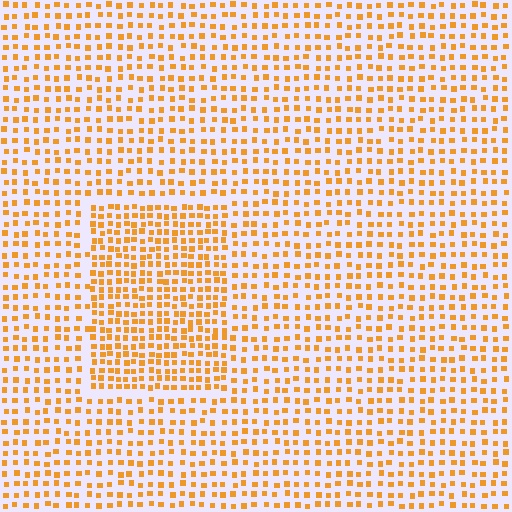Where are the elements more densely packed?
The elements are more densely packed inside the rectangle boundary.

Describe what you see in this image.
The image contains small orange elements arranged at two different densities. A rectangle-shaped region is visible where the elements are more densely packed than the surrounding area.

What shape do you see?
I see a rectangle.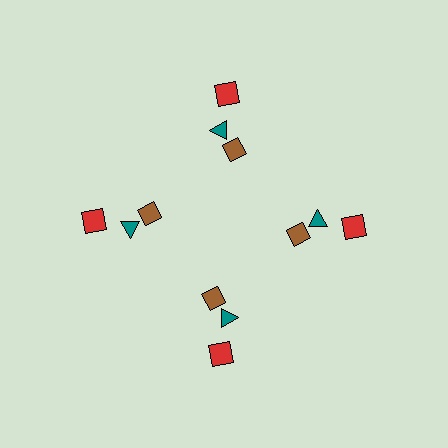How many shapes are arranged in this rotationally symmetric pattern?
There are 12 shapes, arranged in 4 groups of 3.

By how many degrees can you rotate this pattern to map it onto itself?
The pattern maps onto itself every 90 degrees of rotation.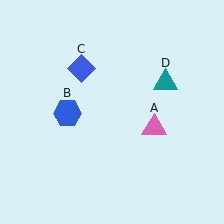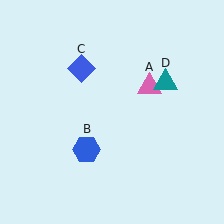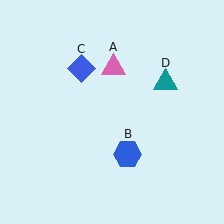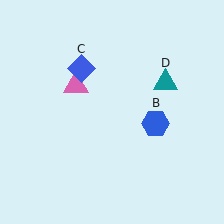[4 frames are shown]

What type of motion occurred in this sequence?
The pink triangle (object A), blue hexagon (object B) rotated counterclockwise around the center of the scene.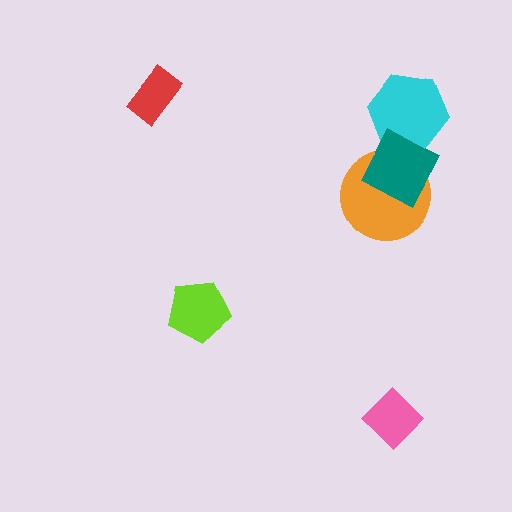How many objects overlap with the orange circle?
1 object overlaps with the orange circle.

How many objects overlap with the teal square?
2 objects overlap with the teal square.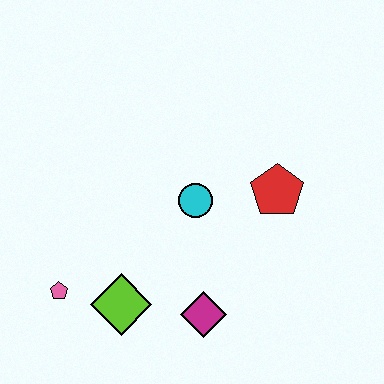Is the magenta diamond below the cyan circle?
Yes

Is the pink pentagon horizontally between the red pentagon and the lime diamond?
No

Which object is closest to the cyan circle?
The red pentagon is closest to the cyan circle.